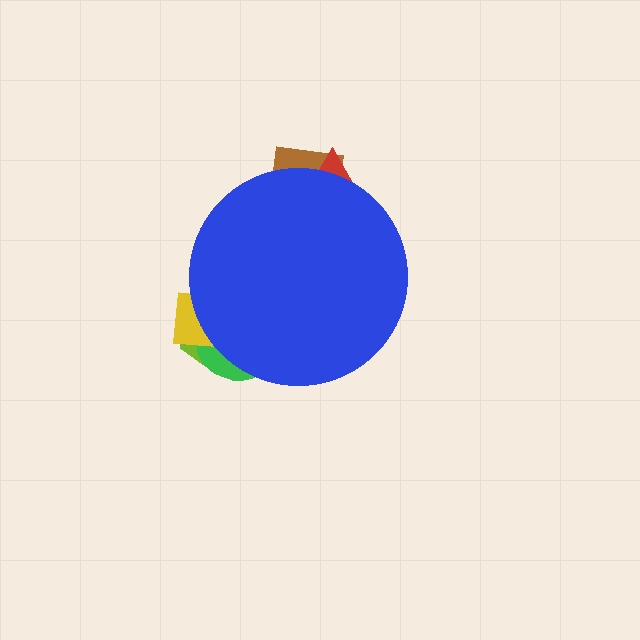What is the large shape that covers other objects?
A blue circle.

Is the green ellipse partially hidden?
Yes, the green ellipse is partially hidden behind the blue circle.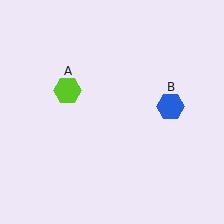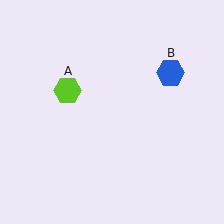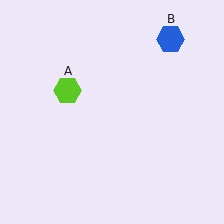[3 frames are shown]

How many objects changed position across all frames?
1 object changed position: blue hexagon (object B).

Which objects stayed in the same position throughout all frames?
Lime hexagon (object A) remained stationary.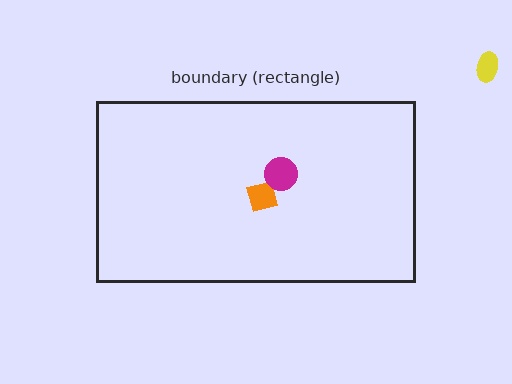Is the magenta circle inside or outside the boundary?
Inside.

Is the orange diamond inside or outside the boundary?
Inside.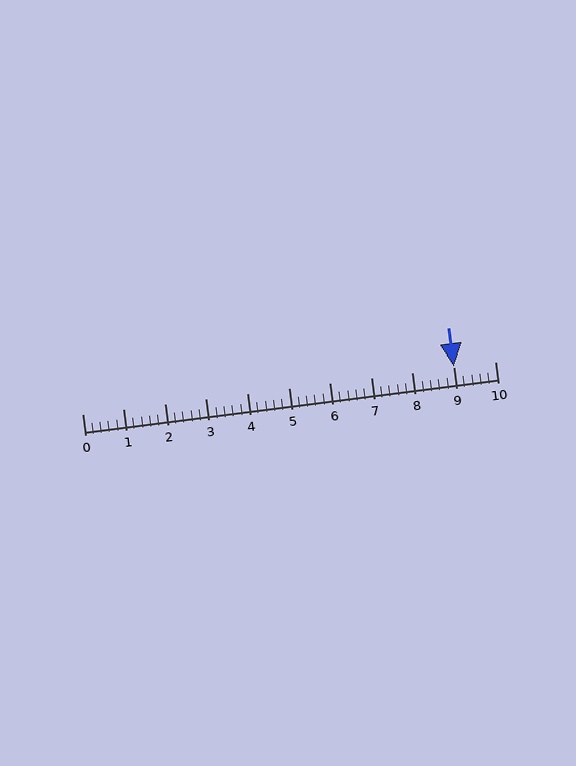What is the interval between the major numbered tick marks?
The major tick marks are spaced 1 units apart.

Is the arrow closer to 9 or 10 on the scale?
The arrow is closer to 9.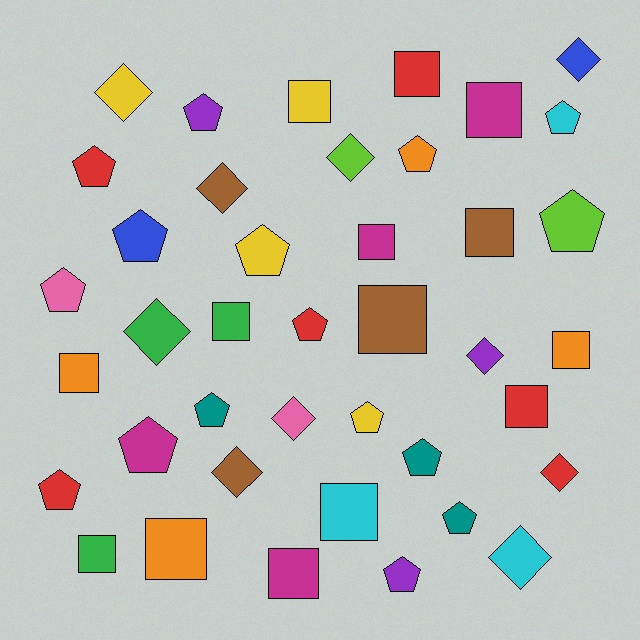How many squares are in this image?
There are 14 squares.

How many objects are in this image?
There are 40 objects.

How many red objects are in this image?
There are 6 red objects.